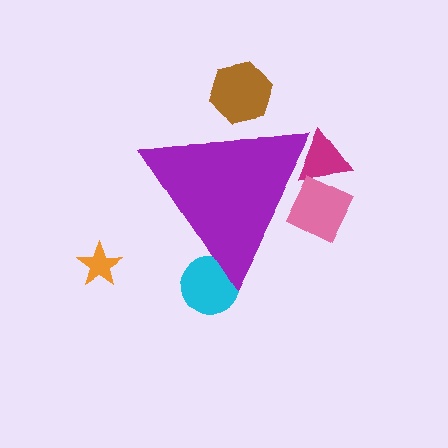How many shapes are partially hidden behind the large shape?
4 shapes are partially hidden.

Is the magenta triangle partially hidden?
Yes, the magenta triangle is partially hidden behind the purple triangle.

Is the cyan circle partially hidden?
Yes, the cyan circle is partially hidden behind the purple triangle.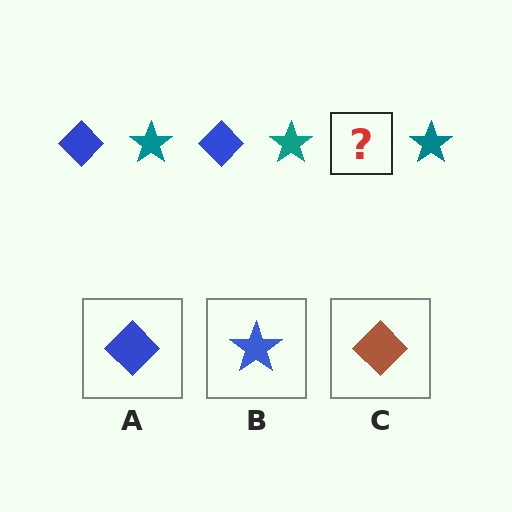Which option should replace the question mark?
Option A.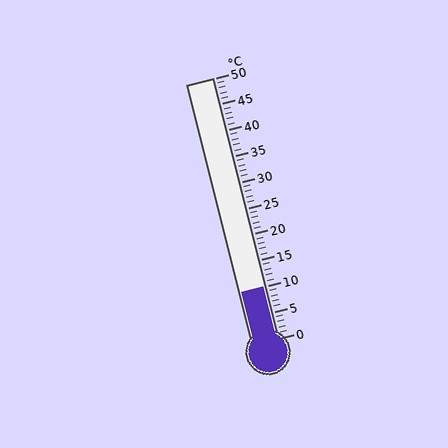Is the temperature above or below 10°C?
The temperature is at 10°C.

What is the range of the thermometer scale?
The thermometer scale ranges from 0°C to 50°C.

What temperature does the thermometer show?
The thermometer shows approximately 10°C.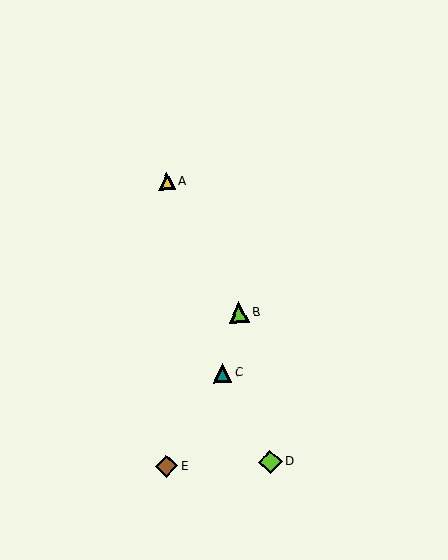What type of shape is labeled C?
Shape C is a teal triangle.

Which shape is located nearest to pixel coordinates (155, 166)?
The yellow triangle (labeled A) at (167, 181) is nearest to that location.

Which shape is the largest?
The lime diamond (labeled D) is the largest.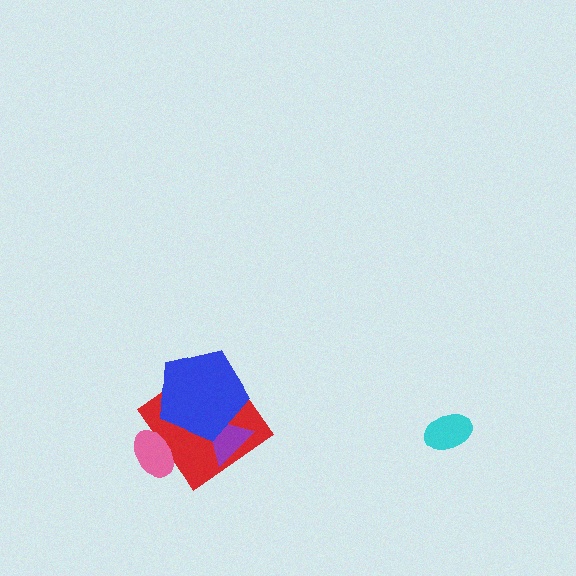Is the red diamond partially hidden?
Yes, it is partially covered by another shape.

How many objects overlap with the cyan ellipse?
0 objects overlap with the cyan ellipse.